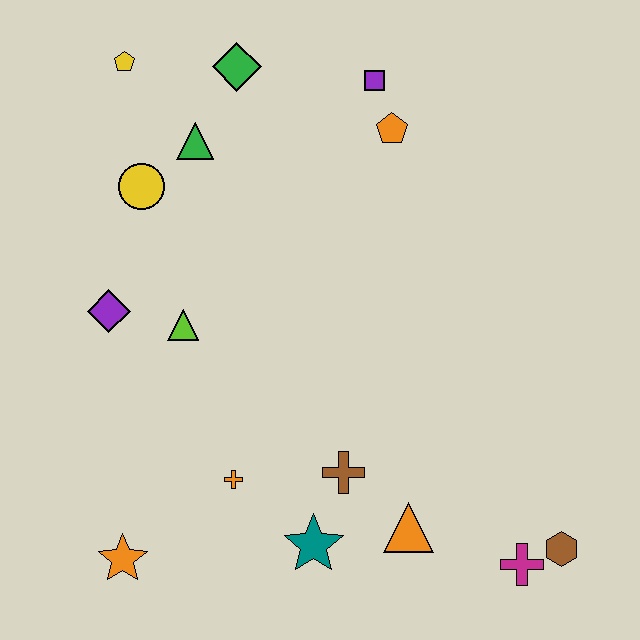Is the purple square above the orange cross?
Yes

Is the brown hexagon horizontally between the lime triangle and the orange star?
No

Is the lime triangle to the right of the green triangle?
No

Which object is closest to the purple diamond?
The lime triangle is closest to the purple diamond.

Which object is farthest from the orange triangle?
The yellow pentagon is farthest from the orange triangle.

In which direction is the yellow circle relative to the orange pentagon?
The yellow circle is to the left of the orange pentagon.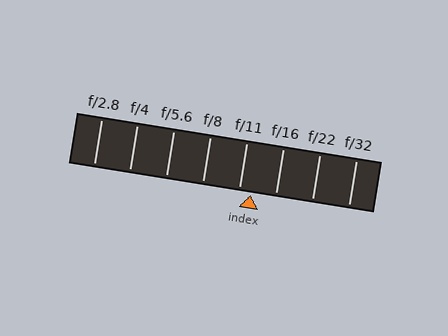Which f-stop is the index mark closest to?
The index mark is closest to f/11.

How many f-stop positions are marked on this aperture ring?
There are 8 f-stop positions marked.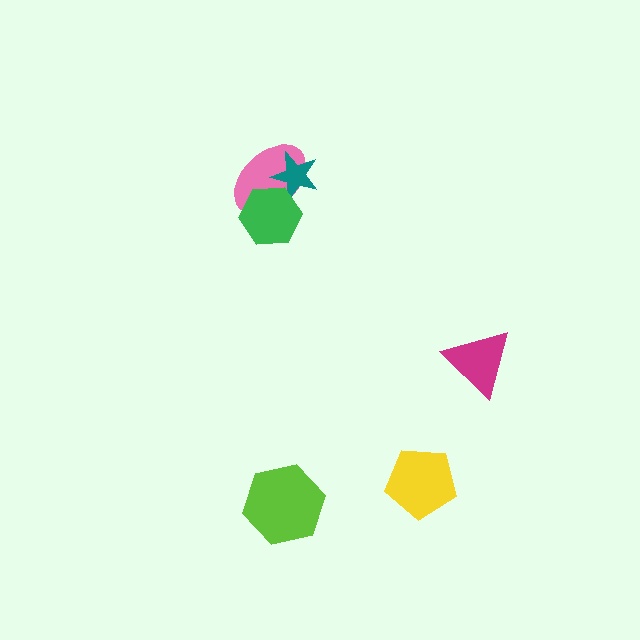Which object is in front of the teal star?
The green hexagon is in front of the teal star.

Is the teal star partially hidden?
Yes, it is partially covered by another shape.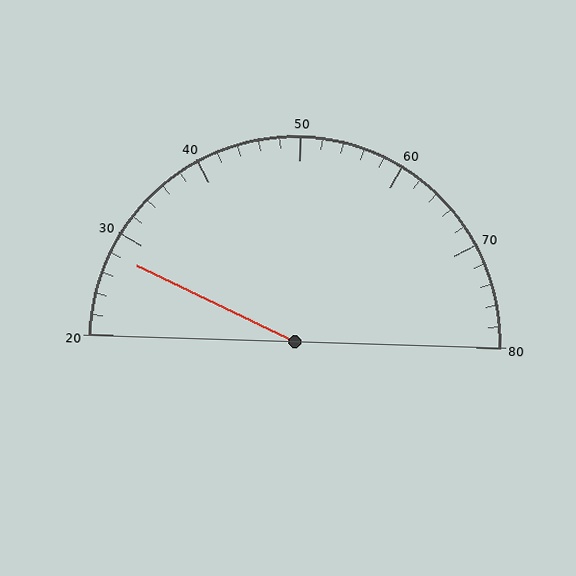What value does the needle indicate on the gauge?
The needle indicates approximately 28.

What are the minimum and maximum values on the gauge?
The gauge ranges from 20 to 80.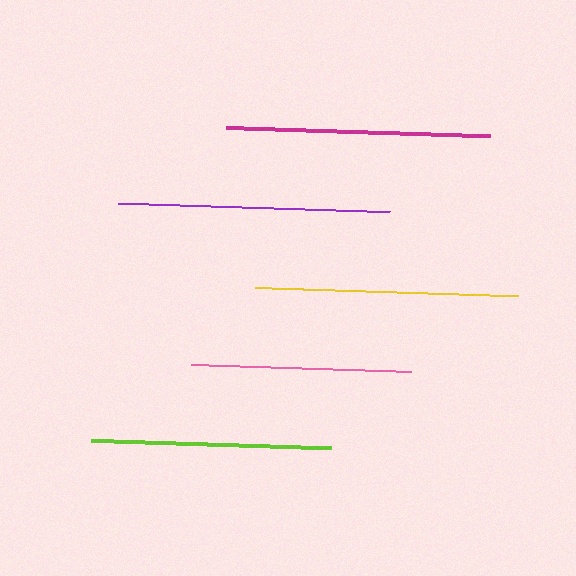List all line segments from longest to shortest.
From longest to shortest: purple, magenta, yellow, lime, pink.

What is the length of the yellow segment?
The yellow segment is approximately 264 pixels long.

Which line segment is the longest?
The purple line is the longest at approximately 273 pixels.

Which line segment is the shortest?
The pink line is the shortest at approximately 220 pixels.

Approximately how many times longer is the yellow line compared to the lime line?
The yellow line is approximately 1.1 times the length of the lime line.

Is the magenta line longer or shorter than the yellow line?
The magenta line is longer than the yellow line.